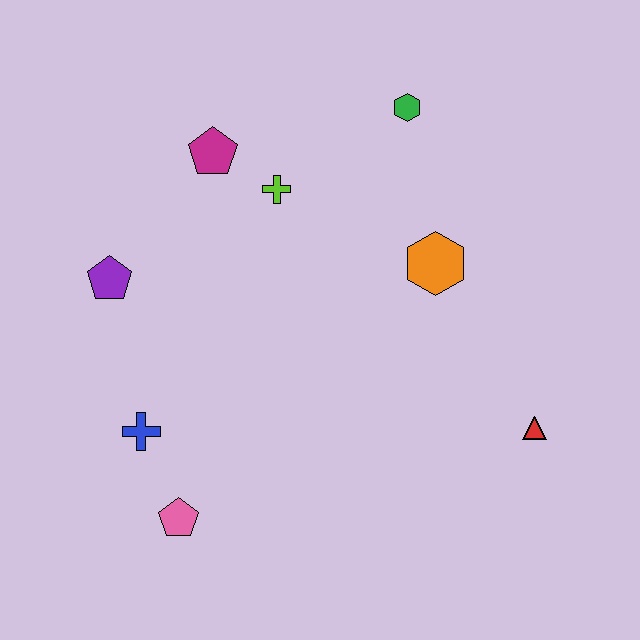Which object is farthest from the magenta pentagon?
The red triangle is farthest from the magenta pentagon.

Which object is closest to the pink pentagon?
The blue cross is closest to the pink pentagon.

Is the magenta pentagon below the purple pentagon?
No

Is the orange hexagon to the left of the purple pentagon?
No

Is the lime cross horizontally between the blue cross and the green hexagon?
Yes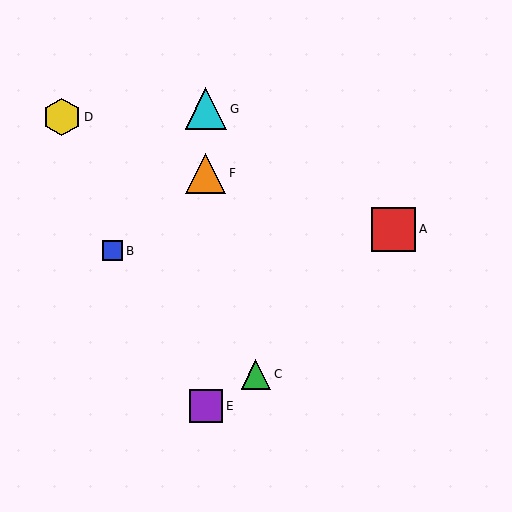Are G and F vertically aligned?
Yes, both are at x≈206.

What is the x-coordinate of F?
Object F is at x≈206.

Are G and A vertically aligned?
No, G is at x≈206 and A is at x≈394.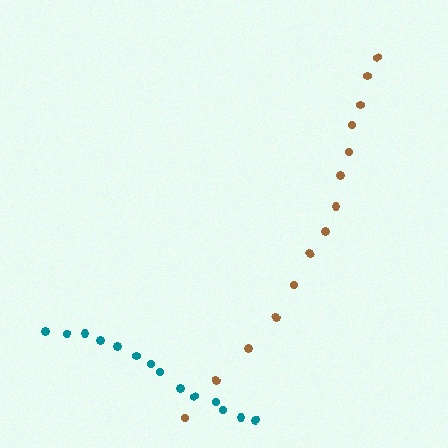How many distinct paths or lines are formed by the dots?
There are 2 distinct paths.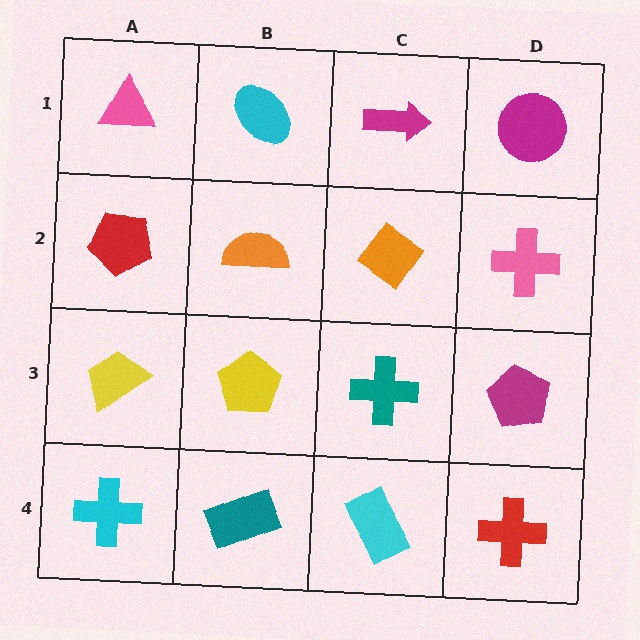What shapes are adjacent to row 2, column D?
A magenta circle (row 1, column D), a magenta pentagon (row 3, column D), an orange diamond (row 2, column C).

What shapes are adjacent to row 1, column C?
An orange diamond (row 2, column C), a cyan ellipse (row 1, column B), a magenta circle (row 1, column D).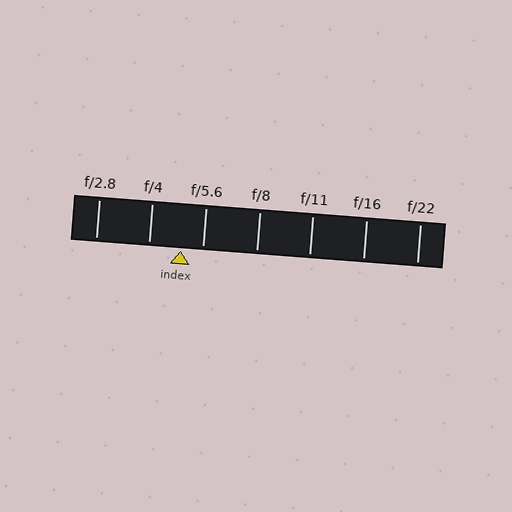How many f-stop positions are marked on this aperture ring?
There are 7 f-stop positions marked.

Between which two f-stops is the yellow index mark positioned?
The index mark is between f/4 and f/5.6.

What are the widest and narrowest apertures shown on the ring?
The widest aperture shown is f/2.8 and the narrowest is f/22.